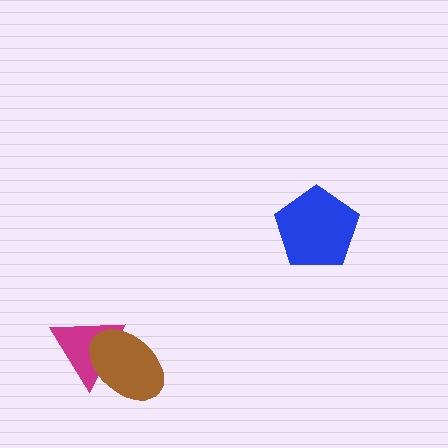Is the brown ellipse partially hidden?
No, no other shape covers it.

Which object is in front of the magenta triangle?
The brown ellipse is in front of the magenta triangle.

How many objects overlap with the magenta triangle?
1 object overlaps with the magenta triangle.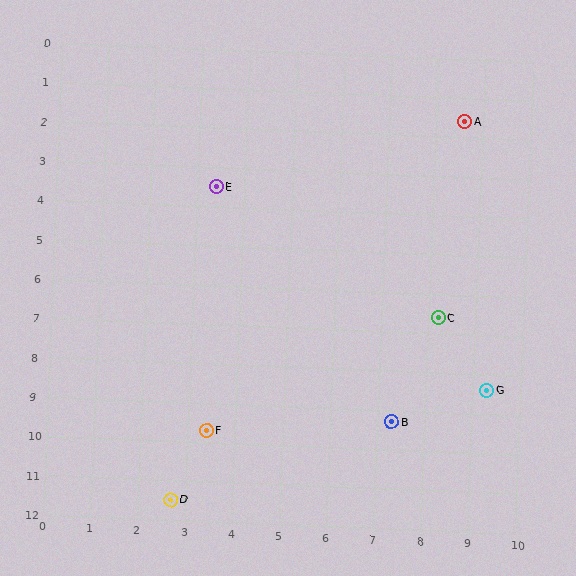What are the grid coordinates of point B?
Point B is at approximately (7.3, 9.3).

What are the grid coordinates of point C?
Point C is at approximately (8.2, 6.6).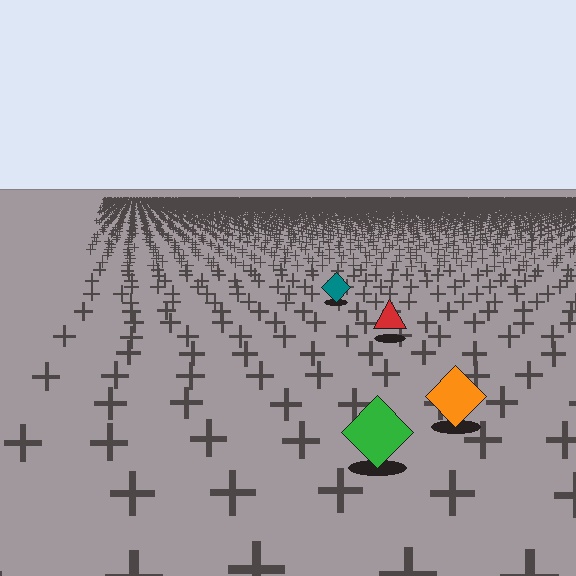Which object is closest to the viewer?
The green diamond is closest. The texture marks near it are larger and more spread out.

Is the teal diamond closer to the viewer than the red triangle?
No. The red triangle is closer — you can tell from the texture gradient: the ground texture is coarser near it.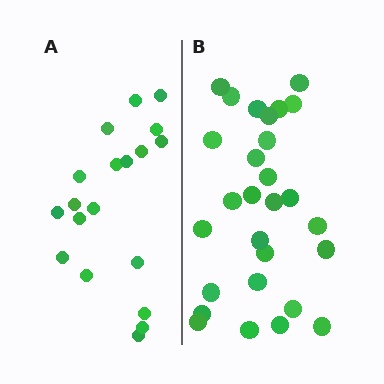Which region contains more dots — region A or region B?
Region B (the right region) has more dots.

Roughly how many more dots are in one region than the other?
Region B has roughly 8 or so more dots than region A.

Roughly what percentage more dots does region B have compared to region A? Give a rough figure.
About 45% more.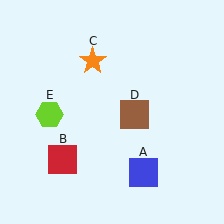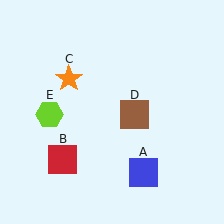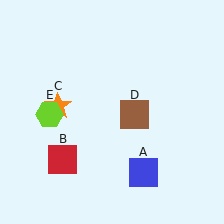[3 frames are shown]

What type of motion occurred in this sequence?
The orange star (object C) rotated counterclockwise around the center of the scene.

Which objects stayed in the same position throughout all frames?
Blue square (object A) and red square (object B) and brown square (object D) and lime hexagon (object E) remained stationary.